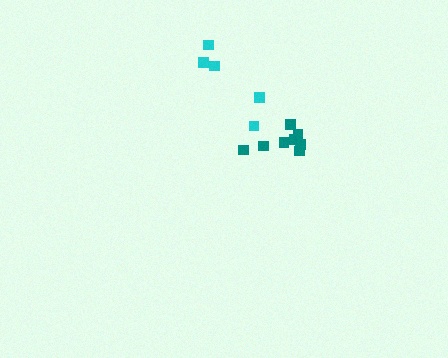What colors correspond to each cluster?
The clusters are colored: teal, cyan.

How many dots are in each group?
Group 1: 8 dots, Group 2: 5 dots (13 total).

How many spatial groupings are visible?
There are 2 spatial groupings.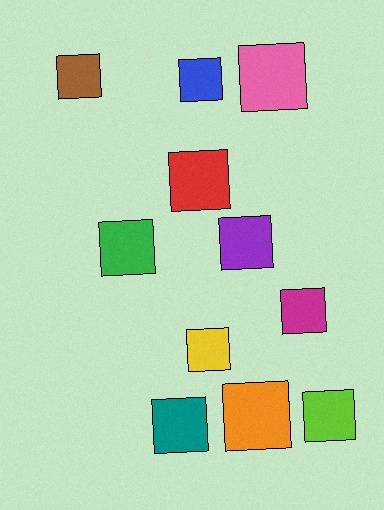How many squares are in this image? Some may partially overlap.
There are 11 squares.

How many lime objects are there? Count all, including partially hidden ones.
There is 1 lime object.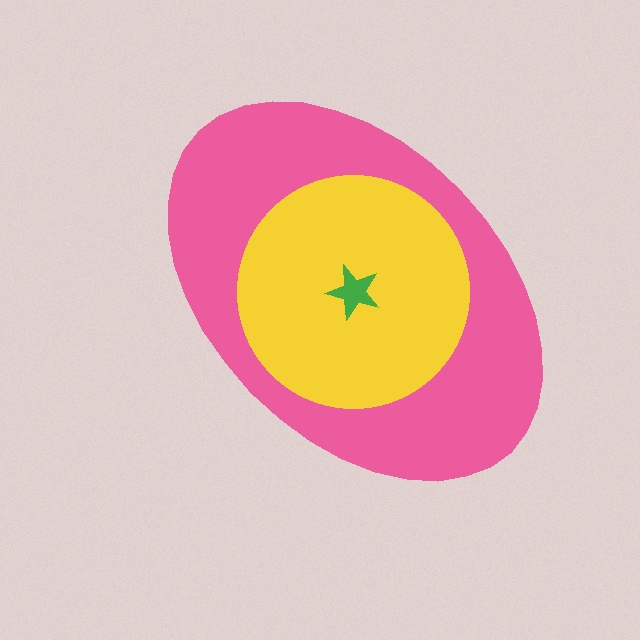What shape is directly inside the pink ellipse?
The yellow circle.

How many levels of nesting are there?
3.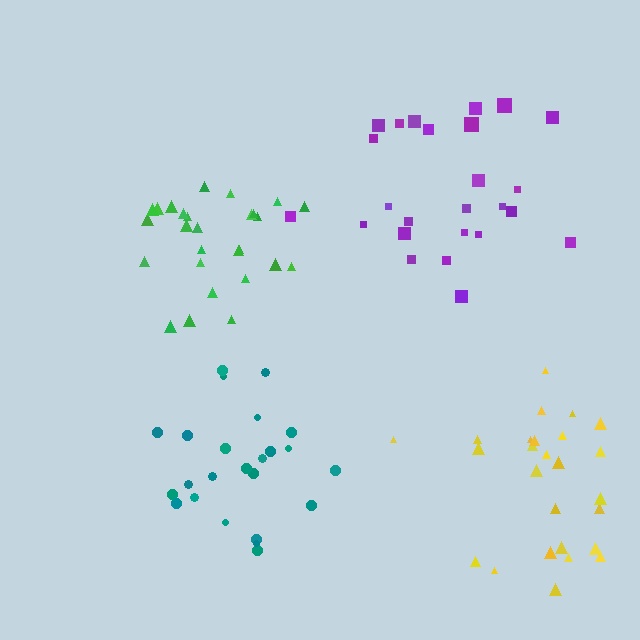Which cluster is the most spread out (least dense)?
Purple.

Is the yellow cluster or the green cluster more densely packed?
Green.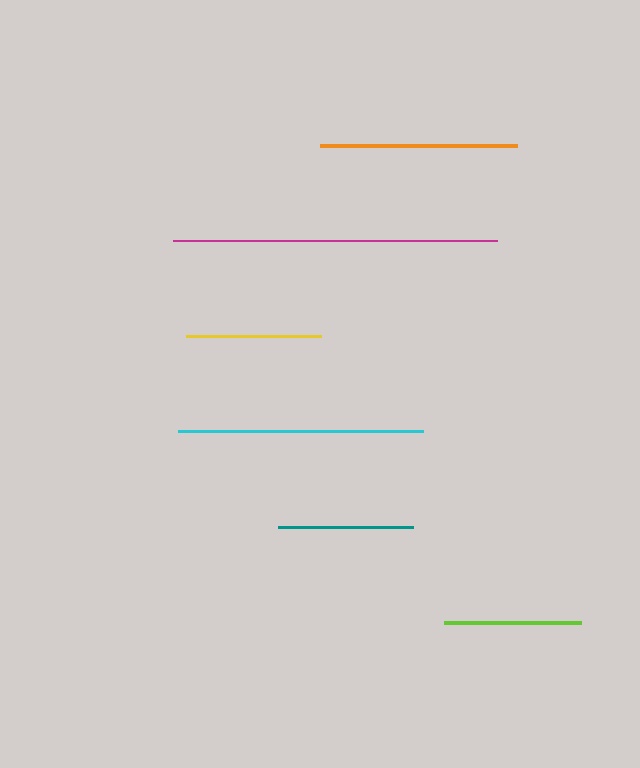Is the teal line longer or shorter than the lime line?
The lime line is longer than the teal line.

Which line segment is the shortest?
The teal line is the shortest at approximately 134 pixels.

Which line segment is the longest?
The magenta line is the longest at approximately 324 pixels.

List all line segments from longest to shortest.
From longest to shortest: magenta, cyan, orange, lime, yellow, teal.